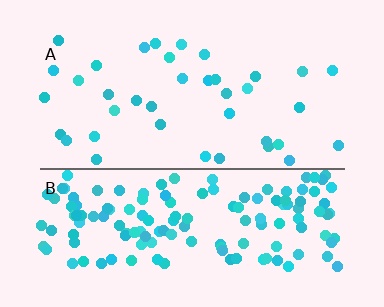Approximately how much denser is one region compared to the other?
Approximately 3.9× — region B over region A.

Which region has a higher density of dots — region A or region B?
B (the bottom).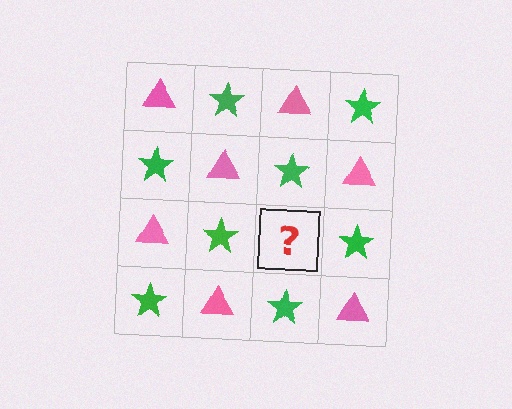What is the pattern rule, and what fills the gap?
The rule is that it alternates pink triangle and green star in a checkerboard pattern. The gap should be filled with a pink triangle.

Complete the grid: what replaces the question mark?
The question mark should be replaced with a pink triangle.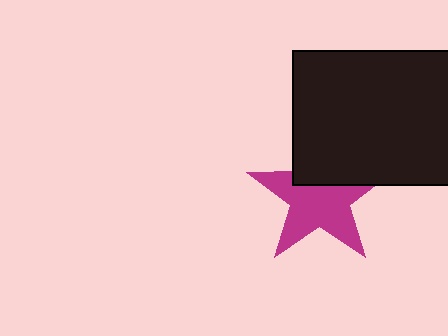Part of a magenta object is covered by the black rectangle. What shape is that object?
It is a star.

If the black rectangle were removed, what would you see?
You would see the complete magenta star.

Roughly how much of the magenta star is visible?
Most of it is visible (roughly 67%).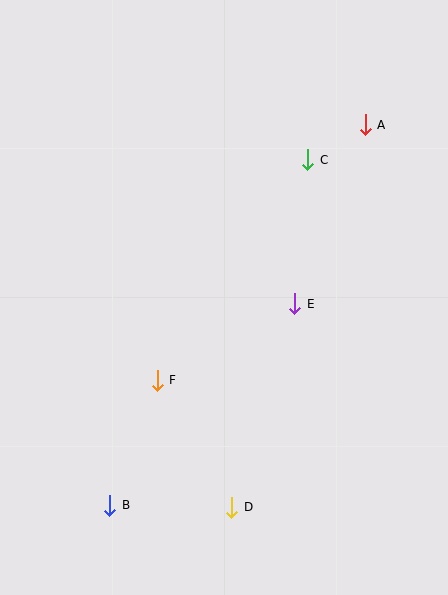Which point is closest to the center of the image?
Point E at (295, 304) is closest to the center.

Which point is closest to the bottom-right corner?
Point D is closest to the bottom-right corner.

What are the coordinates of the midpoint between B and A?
The midpoint between B and A is at (238, 315).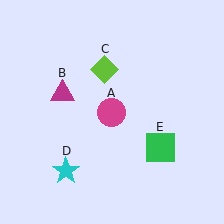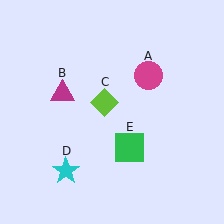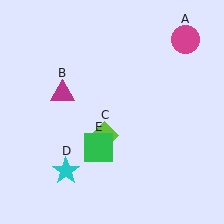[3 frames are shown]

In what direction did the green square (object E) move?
The green square (object E) moved left.